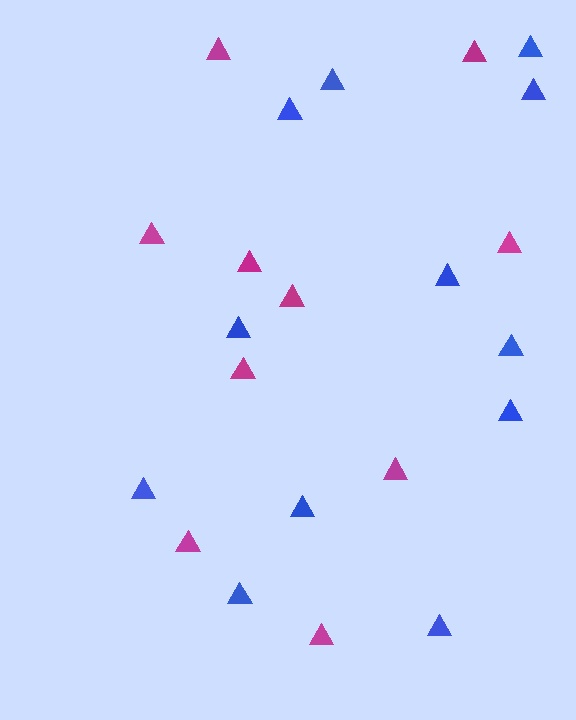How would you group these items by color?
There are 2 groups: one group of magenta triangles (10) and one group of blue triangles (12).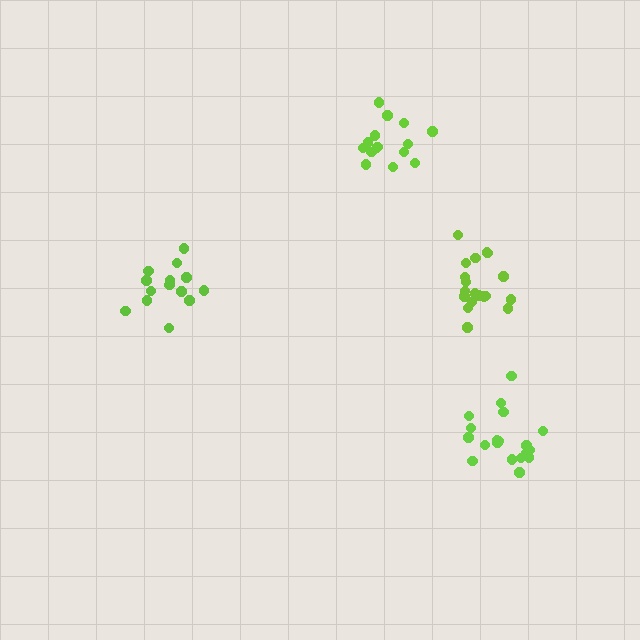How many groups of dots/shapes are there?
There are 4 groups.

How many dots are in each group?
Group 1: 19 dots, Group 2: 14 dots, Group 3: 16 dots, Group 4: 19 dots (68 total).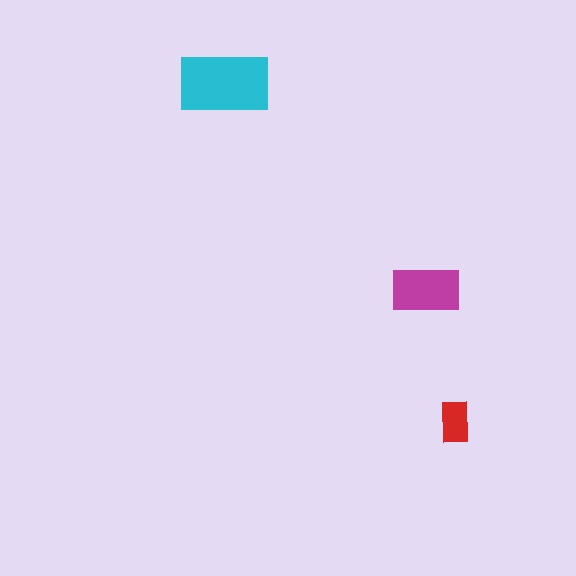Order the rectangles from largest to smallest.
the cyan one, the magenta one, the red one.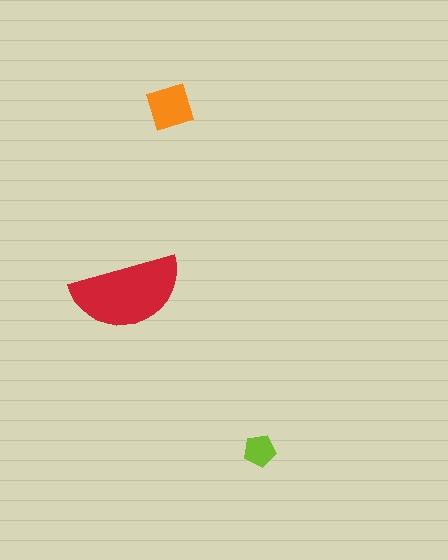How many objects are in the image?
There are 3 objects in the image.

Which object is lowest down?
The lime pentagon is bottommost.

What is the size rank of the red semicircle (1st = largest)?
1st.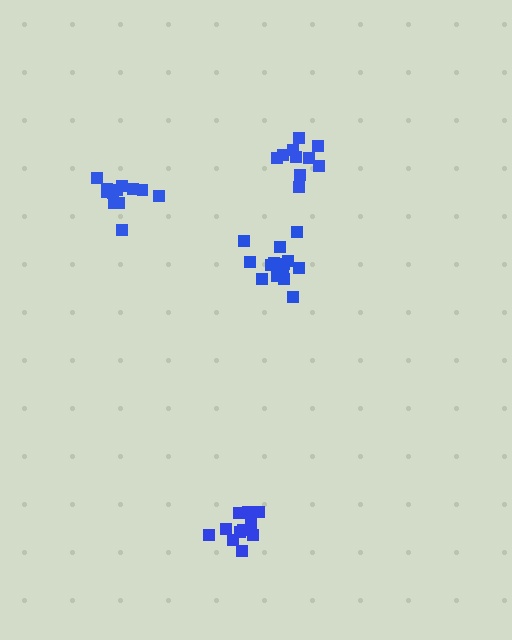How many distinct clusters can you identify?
There are 4 distinct clusters.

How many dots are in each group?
Group 1: 12 dots, Group 2: 12 dots, Group 3: 10 dots, Group 4: 14 dots (48 total).